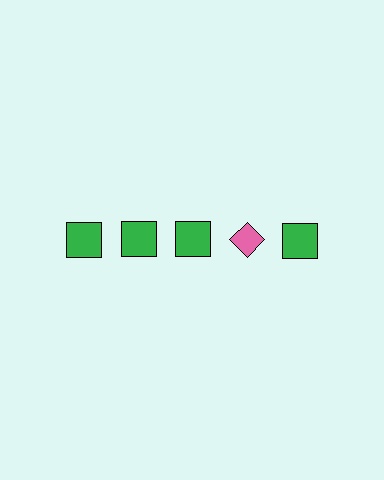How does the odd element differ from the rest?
It differs in both color (pink instead of green) and shape (diamond instead of square).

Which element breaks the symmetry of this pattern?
The pink diamond in the top row, second from right column breaks the symmetry. All other shapes are green squares.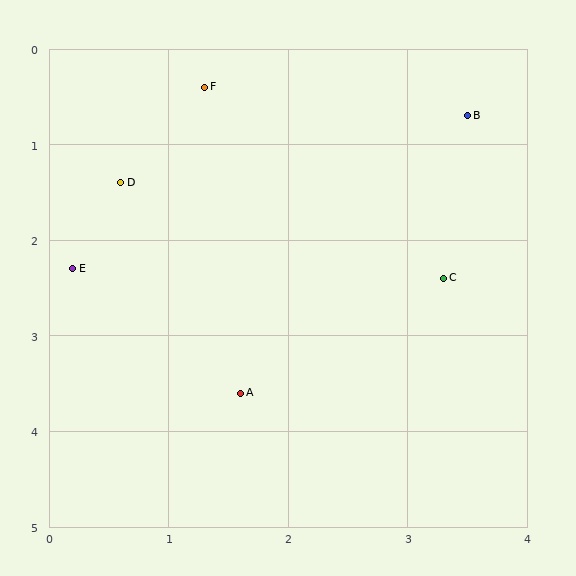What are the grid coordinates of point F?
Point F is at approximately (1.3, 0.4).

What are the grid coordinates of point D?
Point D is at approximately (0.6, 1.4).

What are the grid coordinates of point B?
Point B is at approximately (3.5, 0.7).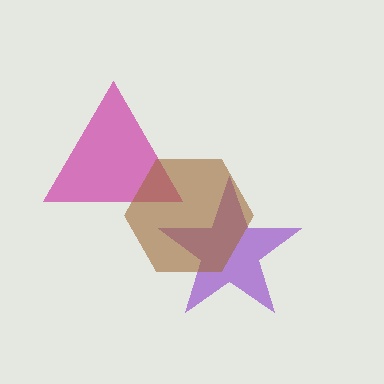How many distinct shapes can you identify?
There are 3 distinct shapes: a purple star, a magenta triangle, a brown hexagon.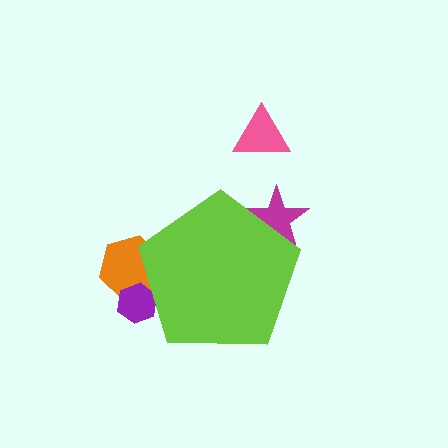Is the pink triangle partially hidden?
No, the pink triangle is fully visible.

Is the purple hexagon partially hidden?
Yes, the purple hexagon is partially hidden behind the lime pentagon.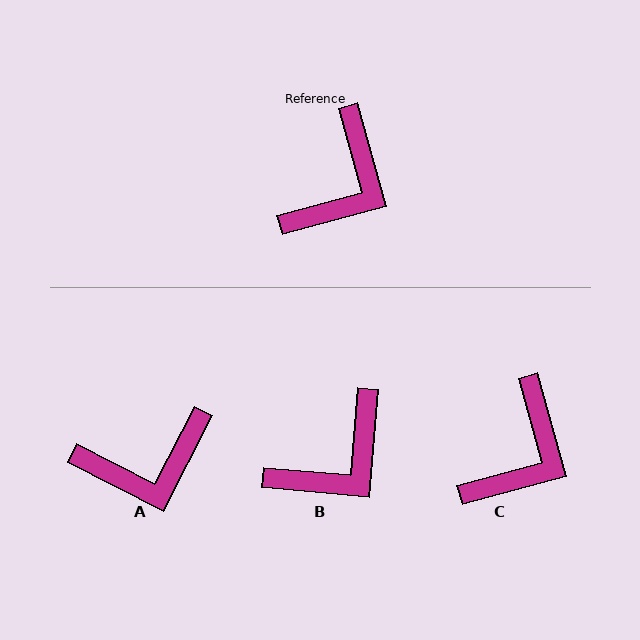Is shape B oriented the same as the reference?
No, it is off by about 20 degrees.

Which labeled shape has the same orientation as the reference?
C.